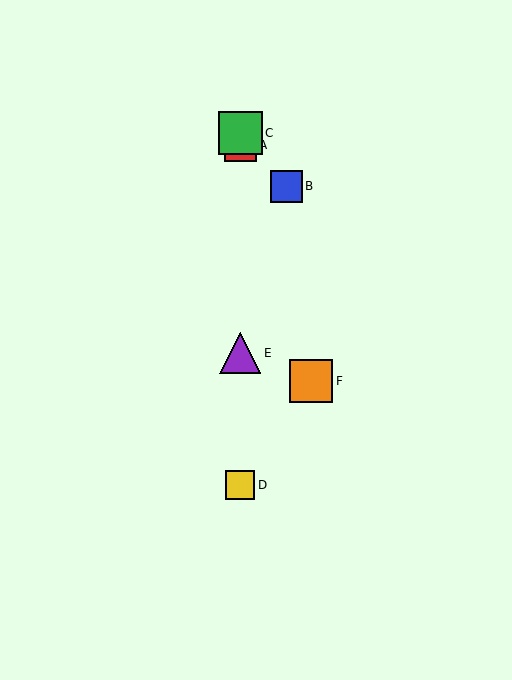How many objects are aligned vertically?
4 objects (A, C, D, E) are aligned vertically.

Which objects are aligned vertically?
Objects A, C, D, E are aligned vertically.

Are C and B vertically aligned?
No, C is at x≈240 and B is at x≈286.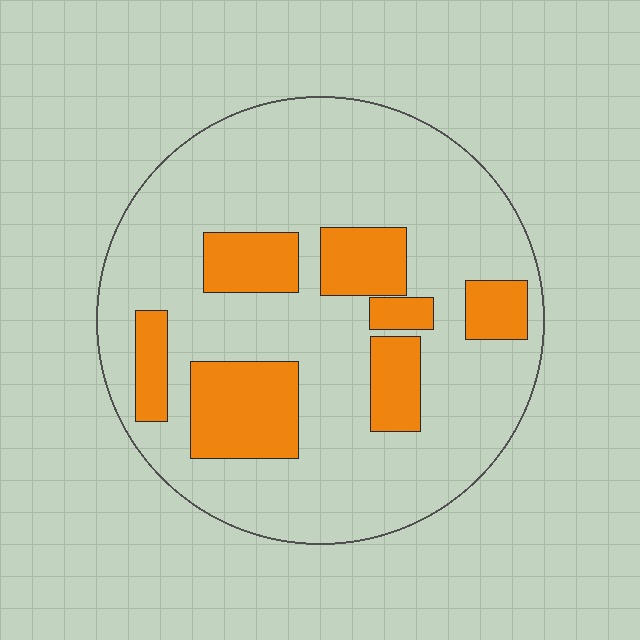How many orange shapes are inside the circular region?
7.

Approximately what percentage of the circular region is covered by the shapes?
Approximately 25%.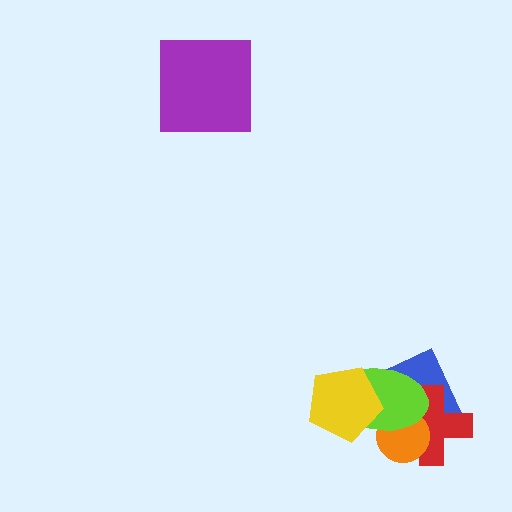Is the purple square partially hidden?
No, no other shape covers it.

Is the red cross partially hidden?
Yes, it is partially covered by another shape.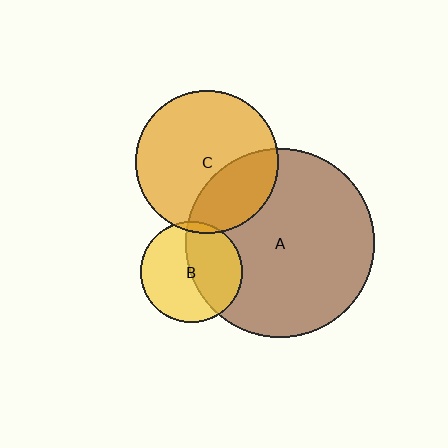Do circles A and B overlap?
Yes.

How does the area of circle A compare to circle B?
Approximately 3.5 times.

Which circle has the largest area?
Circle A (brown).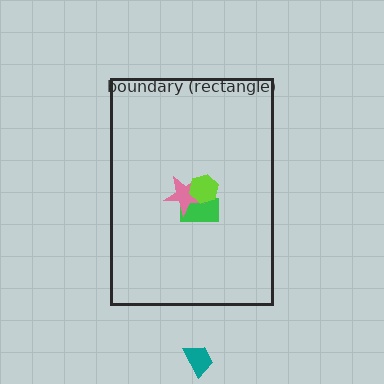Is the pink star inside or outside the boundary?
Inside.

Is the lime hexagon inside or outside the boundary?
Inside.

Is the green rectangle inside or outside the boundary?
Inside.